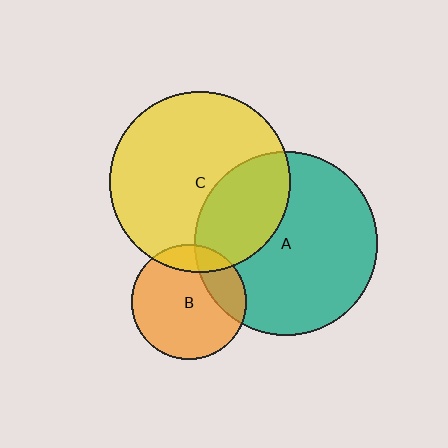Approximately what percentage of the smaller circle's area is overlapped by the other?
Approximately 15%.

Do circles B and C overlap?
Yes.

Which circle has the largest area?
Circle A (teal).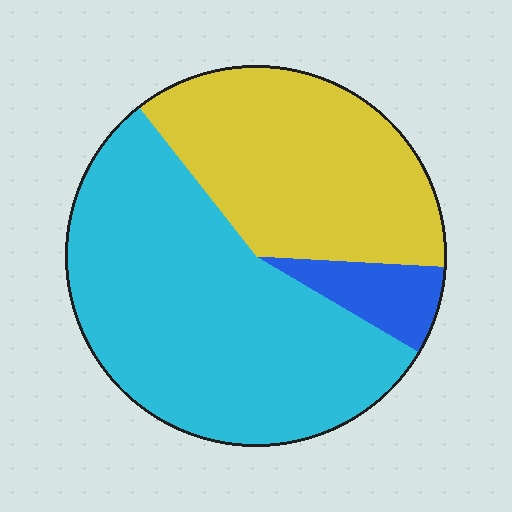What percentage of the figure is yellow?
Yellow covers around 35% of the figure.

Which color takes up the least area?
Blue, at roughly 10%.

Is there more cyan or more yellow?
Cyan.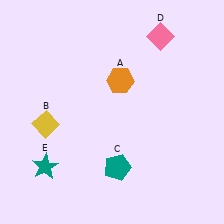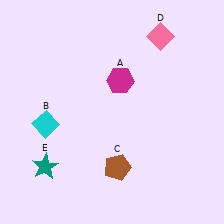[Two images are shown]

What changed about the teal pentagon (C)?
In Image 1, C is teal. In Image 2, it changed to brown.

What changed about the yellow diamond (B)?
In Image 1, B is yellow. In Image 2, it changed to cyan.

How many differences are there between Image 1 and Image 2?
There are 3 differences between the two images.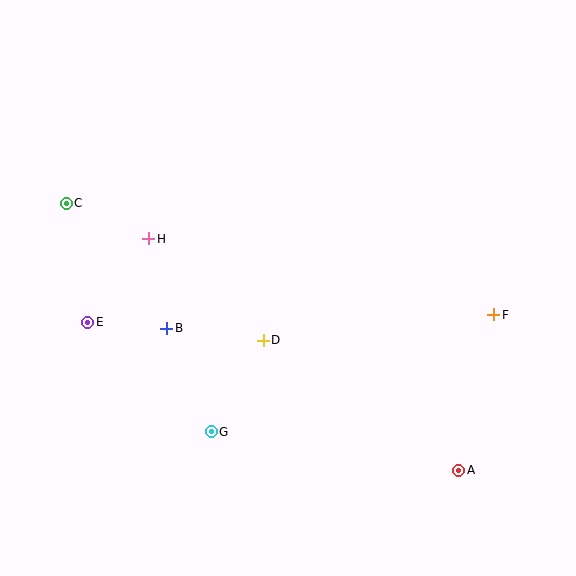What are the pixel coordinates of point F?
Point F is at (494, 315).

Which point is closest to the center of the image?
Point D at (263, 340) is closest to the center.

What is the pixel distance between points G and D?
The distance between G and D is 105 pixels.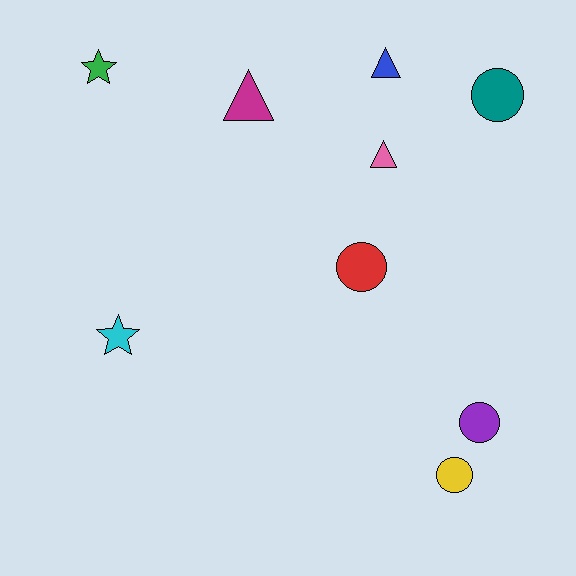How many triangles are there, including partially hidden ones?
There are 3 triangles.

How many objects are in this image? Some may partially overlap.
There are 9 objects.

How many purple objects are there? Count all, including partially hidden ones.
There is 1 purple object.